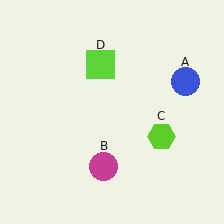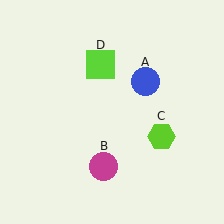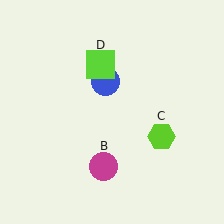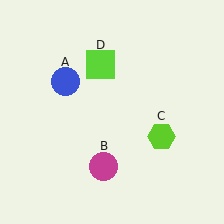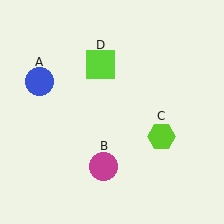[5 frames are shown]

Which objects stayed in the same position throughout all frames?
Magenta circle (object B) and lime hexagon (object C) and lime square (object D) remained stationary.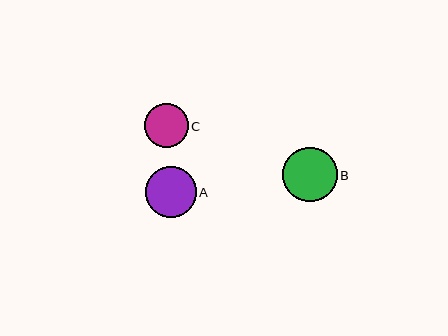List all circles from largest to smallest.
From largest to smallest: B, A, C.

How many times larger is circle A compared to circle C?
Circle A is approximately 1.1 times the size of circle C.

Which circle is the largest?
Circle B is the largest with a size of approximately 55 pixels.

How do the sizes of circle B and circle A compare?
Circle B and circle A are approximately the same size.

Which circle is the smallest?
Circle C is the smallest with a size of approximately 44 pixels.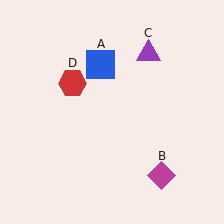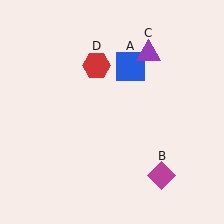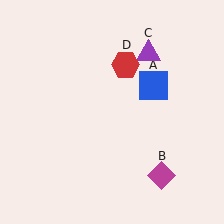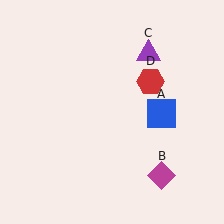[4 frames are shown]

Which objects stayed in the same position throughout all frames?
Magenta diamond (object B) and purple triangle (object C) remained stationary.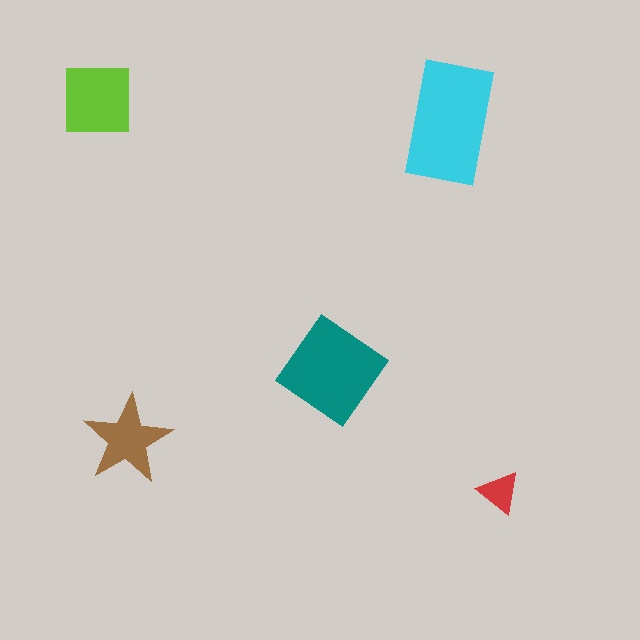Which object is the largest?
The cyan rectangle.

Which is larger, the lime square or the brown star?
The lime square.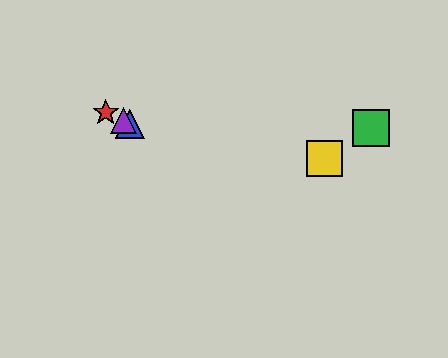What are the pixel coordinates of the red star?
The red star is at (106, 113).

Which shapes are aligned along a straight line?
The red star, the blue triangle, the purple triangle are aligned along a straight line.